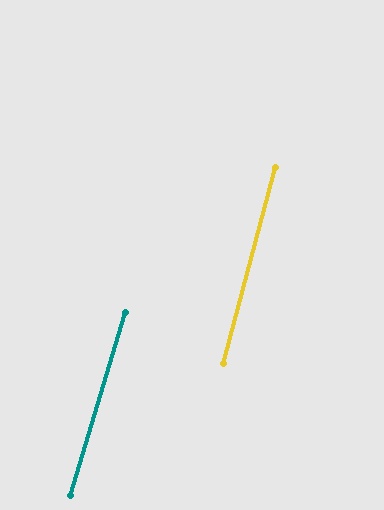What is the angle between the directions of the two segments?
Approximately 2 degrees.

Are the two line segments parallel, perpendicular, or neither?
Parallel — their directions differ by only 1.7°.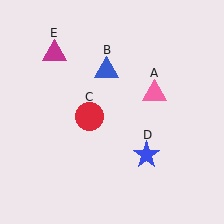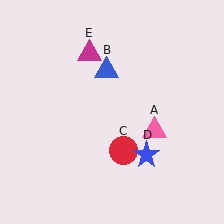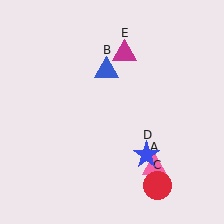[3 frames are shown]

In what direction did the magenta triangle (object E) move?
The magenta triangle (object E) moved right.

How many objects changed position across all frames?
3 objects changed position: pink triangle (object A), red circle (object C), magenta triangle (object E).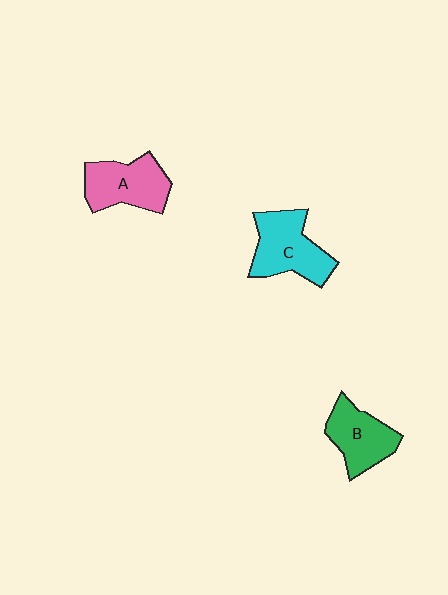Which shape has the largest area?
Shape C (cyan).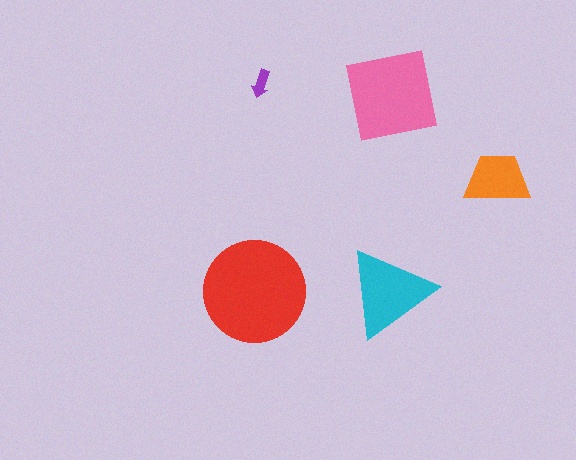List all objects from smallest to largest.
The purple arrow, the orange trapezoid, the cyan triangle, the pink square, the red circle.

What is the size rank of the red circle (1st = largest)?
1st.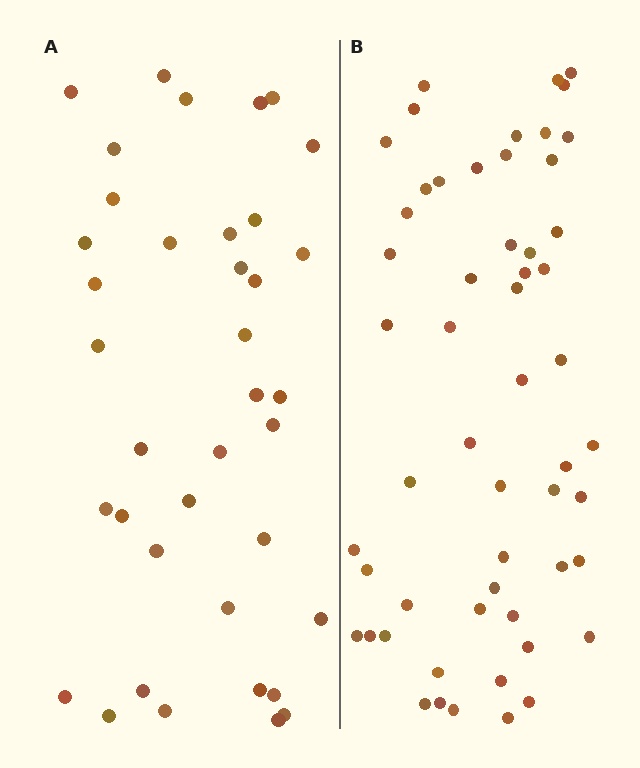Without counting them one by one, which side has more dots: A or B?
Region B (the right region) has more dots.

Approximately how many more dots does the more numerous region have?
Region B has approximately 15 more dots than region A.